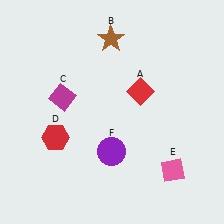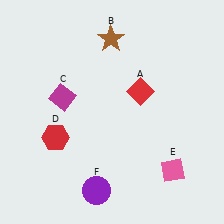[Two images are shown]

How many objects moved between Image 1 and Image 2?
1 object moved between the two images.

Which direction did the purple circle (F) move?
The purple circle (F) moved down.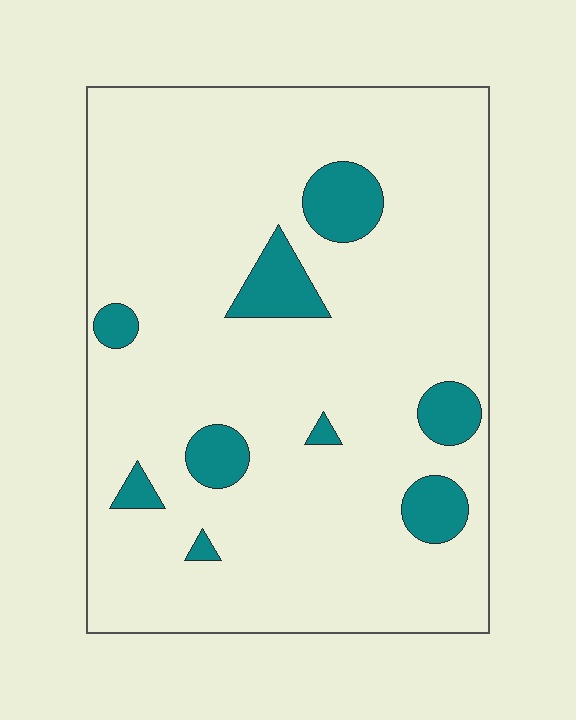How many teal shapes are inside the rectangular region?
9.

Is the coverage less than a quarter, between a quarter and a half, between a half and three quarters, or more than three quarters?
Less than a quarter.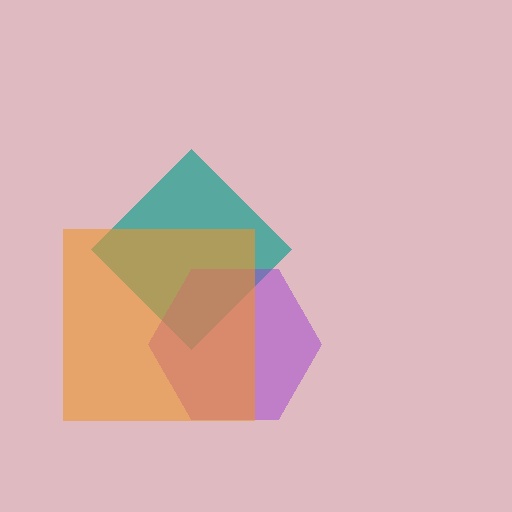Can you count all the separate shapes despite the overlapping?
Yes, there are 3 separate shapes.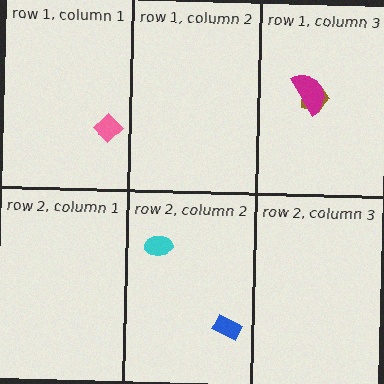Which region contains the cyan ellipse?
The row 2, column 2 region.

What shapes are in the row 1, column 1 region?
The pink diamond.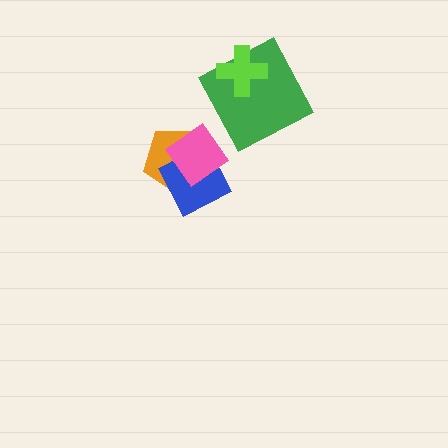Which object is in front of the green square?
The lime cross is in front of the green square.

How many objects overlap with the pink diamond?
2 objects overlap with the pink diamond.